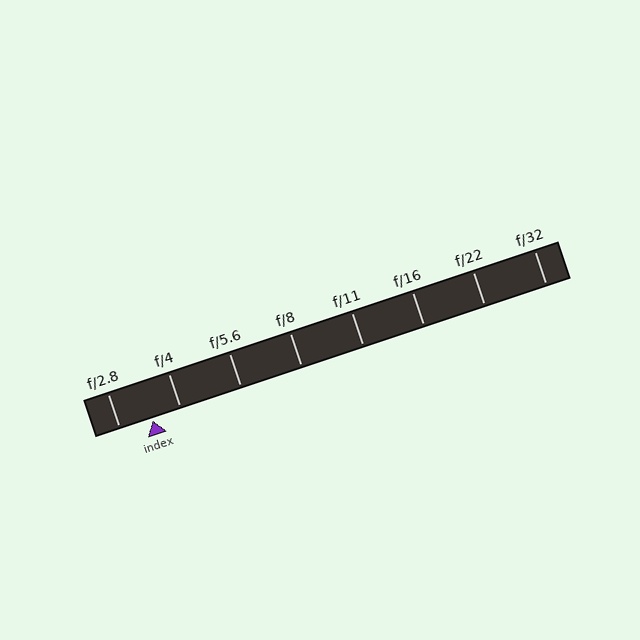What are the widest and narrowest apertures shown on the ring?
The widest aperture shown is f/2.8 and the narrowest is f/32.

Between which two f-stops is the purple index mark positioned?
The index mark is between f/2.8 and f/4.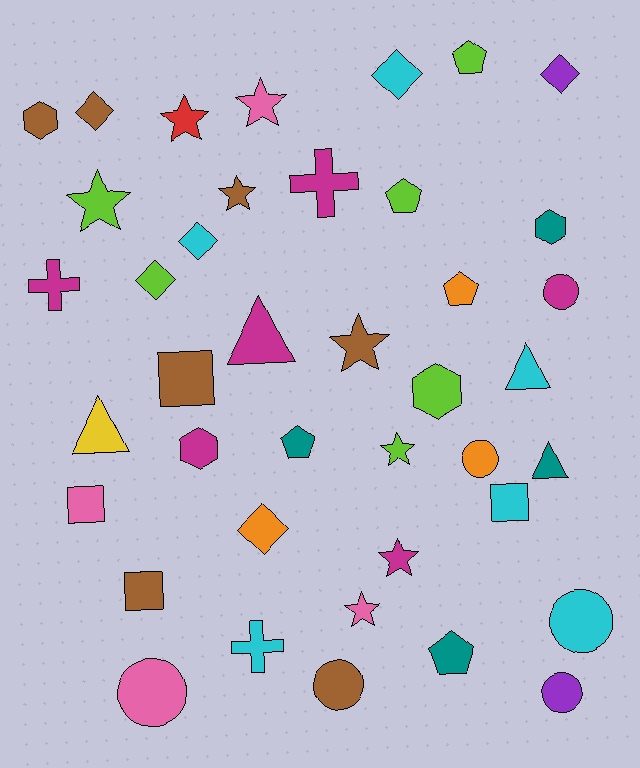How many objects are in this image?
There are 40 objects.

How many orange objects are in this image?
There are 3 orange objects.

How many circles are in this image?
There are 6 circles.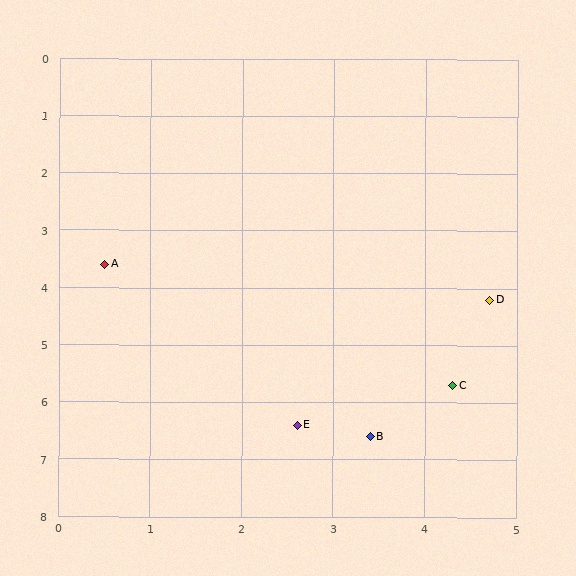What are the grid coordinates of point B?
Point B is at approximately (3.4, 6.6).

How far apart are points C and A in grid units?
Points C and A are about 4.3 grid units apart.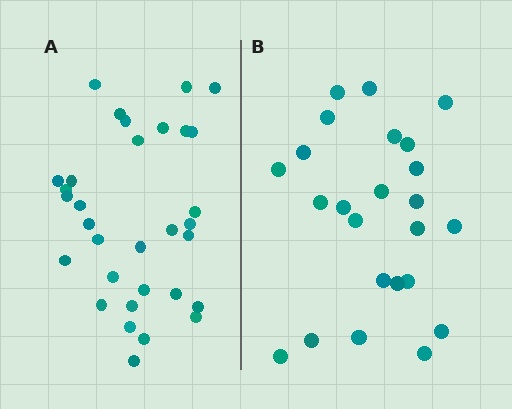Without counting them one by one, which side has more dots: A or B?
Region A (the left region) has more dots.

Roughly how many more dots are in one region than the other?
Region A has roughly 8 or so more dots than region B.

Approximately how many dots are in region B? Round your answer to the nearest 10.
About 20 dots. (The exact count is 24, which rounds to 20.)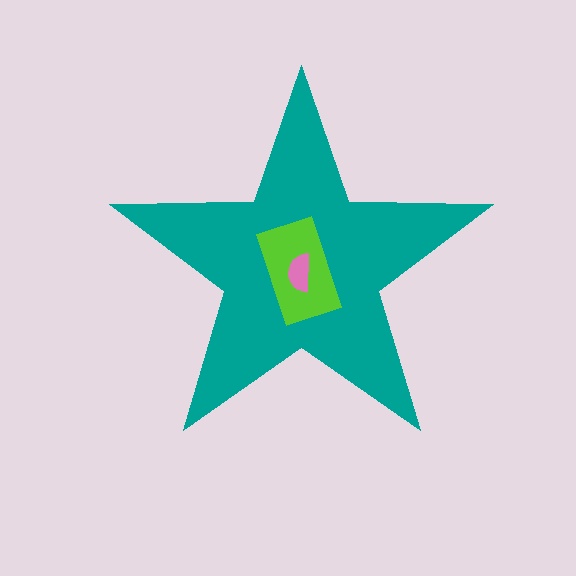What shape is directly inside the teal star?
The lime rectangle.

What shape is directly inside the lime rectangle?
The pink semicircle.